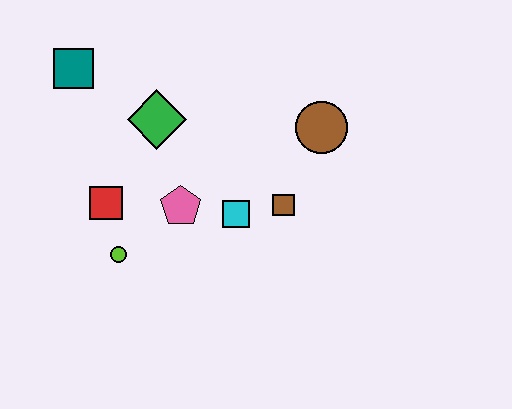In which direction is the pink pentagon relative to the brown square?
The pink pentagon is to the left of the brown square.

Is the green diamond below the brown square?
No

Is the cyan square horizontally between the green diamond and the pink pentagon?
No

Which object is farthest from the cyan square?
The teal square is farthest from the cyan square.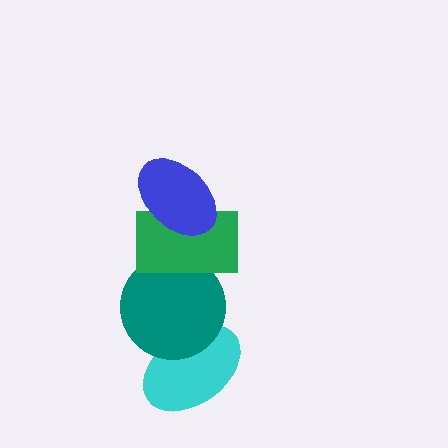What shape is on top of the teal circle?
The green rectangle is on top of the teal circle.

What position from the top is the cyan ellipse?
The cyan ellipse is 4th from the top.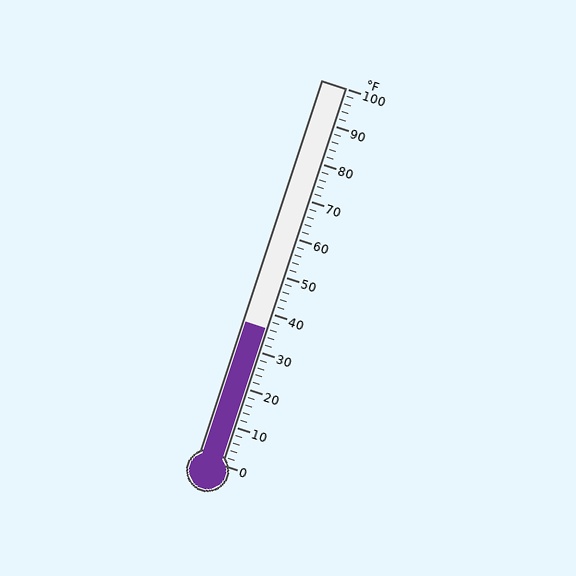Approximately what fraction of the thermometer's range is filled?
The thermometer is filled to approximately 35% of its range.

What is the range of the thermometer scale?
The thermometer scale ranges from 0°F to 100°F.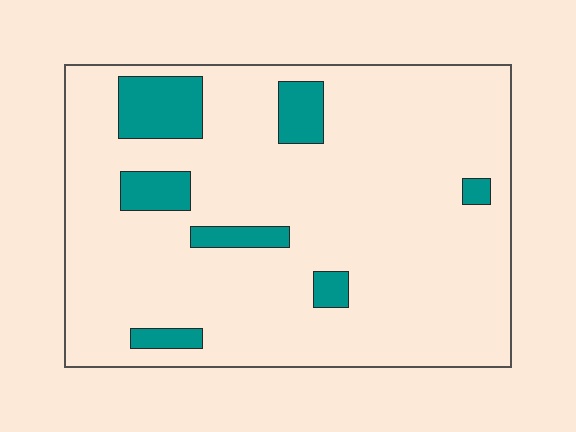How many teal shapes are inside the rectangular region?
7.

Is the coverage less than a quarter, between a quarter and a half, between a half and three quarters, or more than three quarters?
Less than a quarter.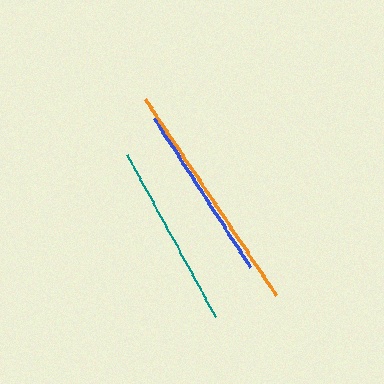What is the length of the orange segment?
The orange segment is approximately 235 pixels long.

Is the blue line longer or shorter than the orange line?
The orange line is longer than the blue line.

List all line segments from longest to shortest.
From longest to shortest: orange, teal, blue.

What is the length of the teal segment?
The teal segment is approximately 185 pixels long.